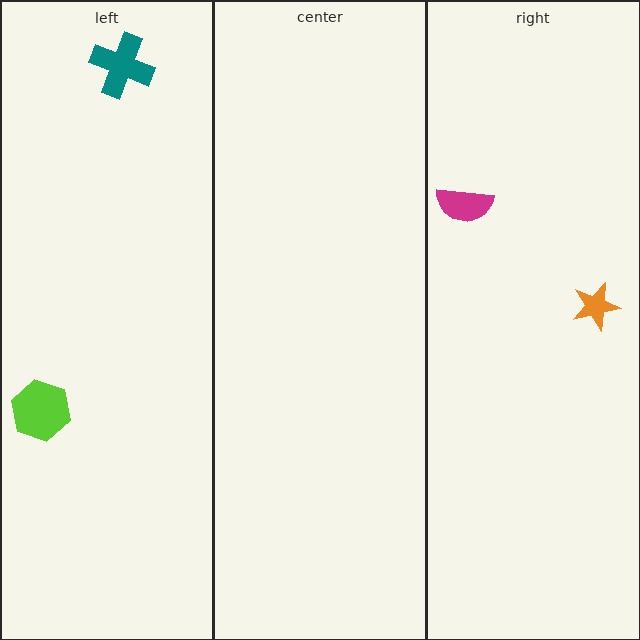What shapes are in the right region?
The magenta semicircle, the orange star.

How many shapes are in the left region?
2.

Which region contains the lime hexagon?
The left region.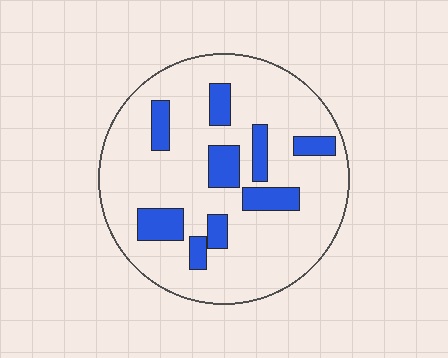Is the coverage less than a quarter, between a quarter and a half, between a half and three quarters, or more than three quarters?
Less than a quarter.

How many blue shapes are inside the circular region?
9.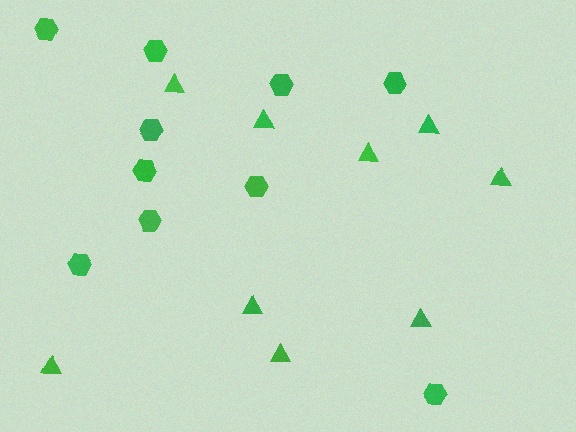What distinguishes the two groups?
There are 2 groups: one group of triangles (9) and one group of hexagons (10).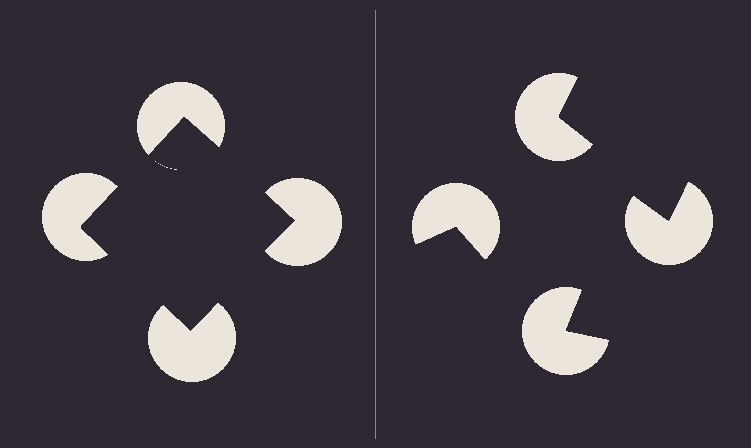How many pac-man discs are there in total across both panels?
8 — 4 on each side.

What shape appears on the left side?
An illusory square.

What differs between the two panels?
The pac-man discs are positioned identically on both sides; only the wedge orientations differ. On the left they align to a square; on the right they are misaligned.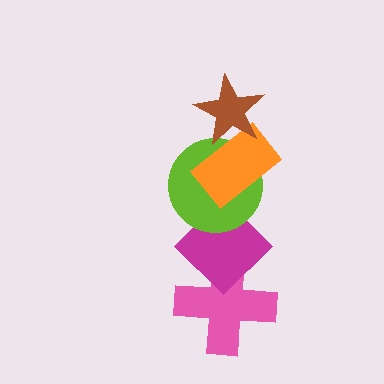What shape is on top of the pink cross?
The magenta diamond is on top of the pink cross.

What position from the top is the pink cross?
The pink cross is 5th from the top.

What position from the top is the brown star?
The brown star is 1st from the top.